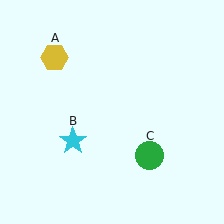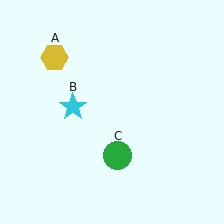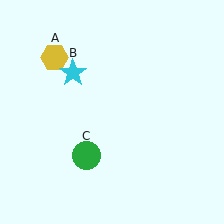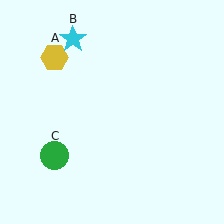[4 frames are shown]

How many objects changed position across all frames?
2 objects changed position: cyan star (object B), green circle (object C).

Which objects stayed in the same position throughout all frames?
Yellow hexagon (object A) remained stationary.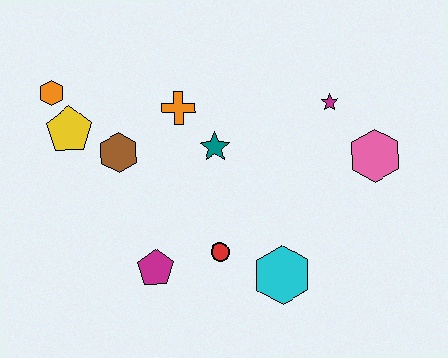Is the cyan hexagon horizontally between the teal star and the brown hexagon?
No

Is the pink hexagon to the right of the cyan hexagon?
Yes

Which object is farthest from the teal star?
The orange hexagon is farthest from the teal star.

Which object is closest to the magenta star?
The pink hexagon is closest to the magenta star.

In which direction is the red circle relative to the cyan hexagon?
The red circle is to the left of the cyan hexagon.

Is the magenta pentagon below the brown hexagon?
Yes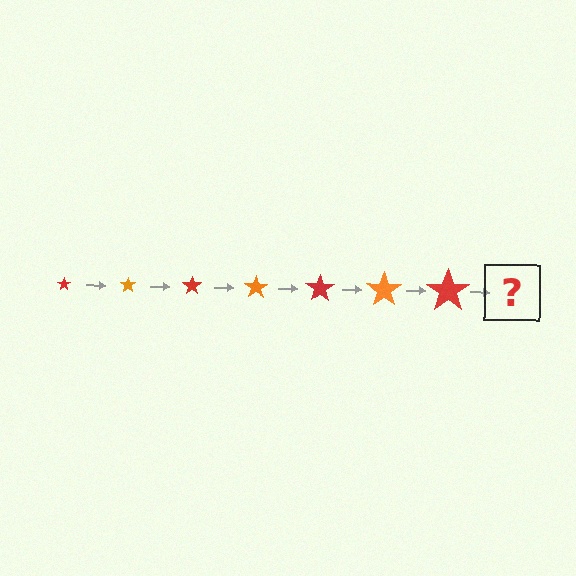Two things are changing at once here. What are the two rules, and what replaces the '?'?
The two rules are that the star grows larger each step and the color cycles through red and orange. The '?' should be an orange star, larger than the previous one.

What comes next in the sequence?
The next element should be an orange star, larger than the previous one.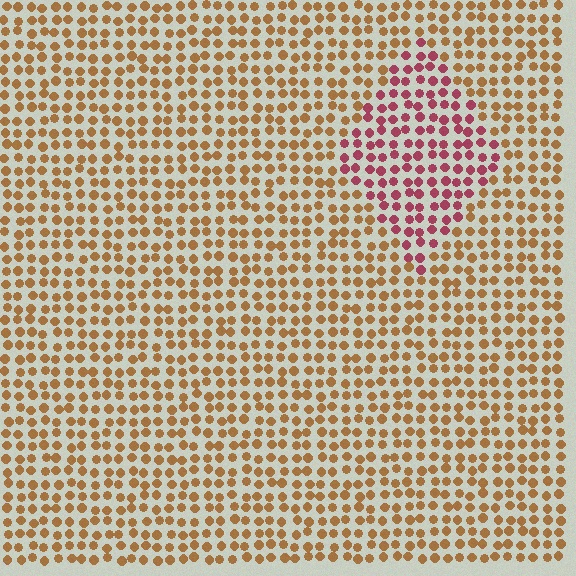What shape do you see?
I see a diamond.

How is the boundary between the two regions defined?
The boundary is defined purely by a slight shift in hue (about 48 degrees). Spacing, size, and orientation are identical on both sides.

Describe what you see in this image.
The image is filled with small brown elements in a uniform arrangement. A diamond-shaped region is visible where the elements are tinted to a slightly different hue, forming a subtle color boundary.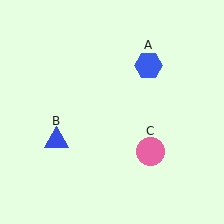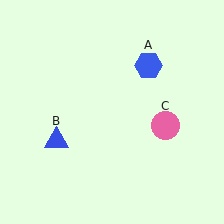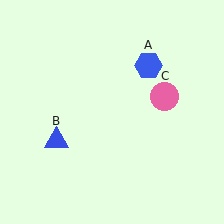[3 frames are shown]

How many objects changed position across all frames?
1 object changed position: pink circle (object C).